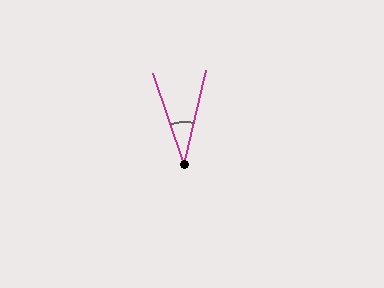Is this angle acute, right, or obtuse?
It is acute.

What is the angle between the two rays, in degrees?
Approximately 32 degrees.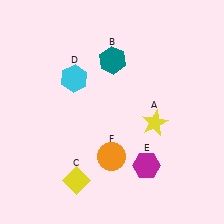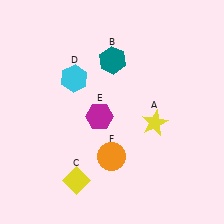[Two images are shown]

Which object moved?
The magenta hexagon (E) moved up.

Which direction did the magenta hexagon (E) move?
The magenta hexagon (E) moved up.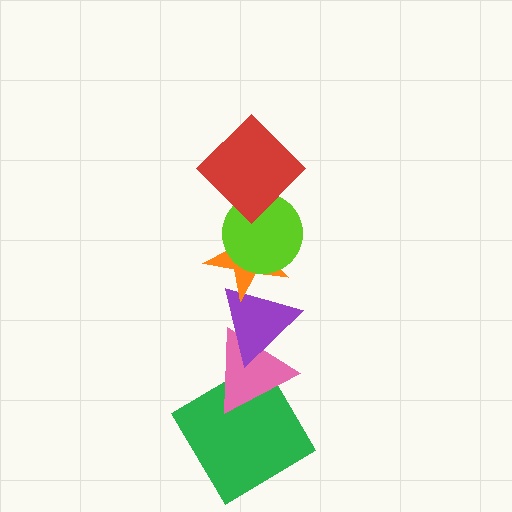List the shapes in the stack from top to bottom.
From top to bottom: the red diamond, the lime circle, the orange star, the purple triangle, the pink triangle, the green diamond.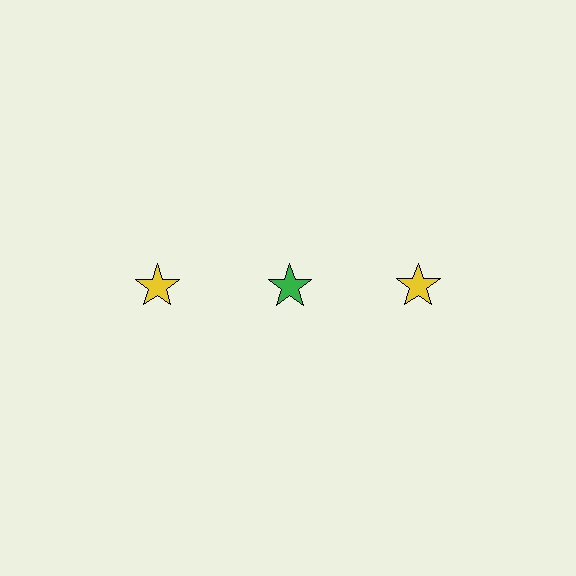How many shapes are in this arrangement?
There are 3 shapes arranged in a grid pattern.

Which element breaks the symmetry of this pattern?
The green star in the top row, second from left column breaks the symmetry. All other shapes are yellow stars.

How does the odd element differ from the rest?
It has a different color: green instead of yellow.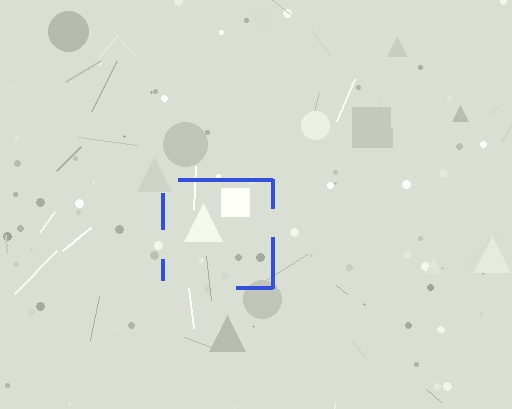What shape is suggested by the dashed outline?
The dashed outline suggests a square.